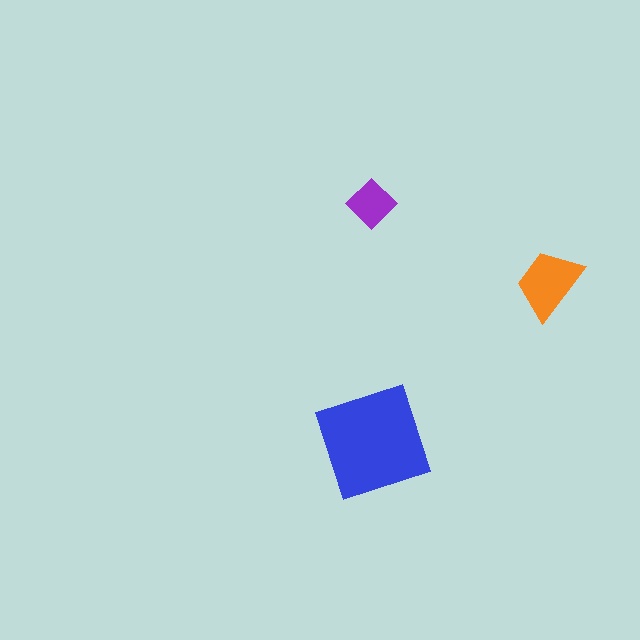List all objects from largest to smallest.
The blue square, the orange trapezoid, the purple diamond.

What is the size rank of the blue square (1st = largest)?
1st.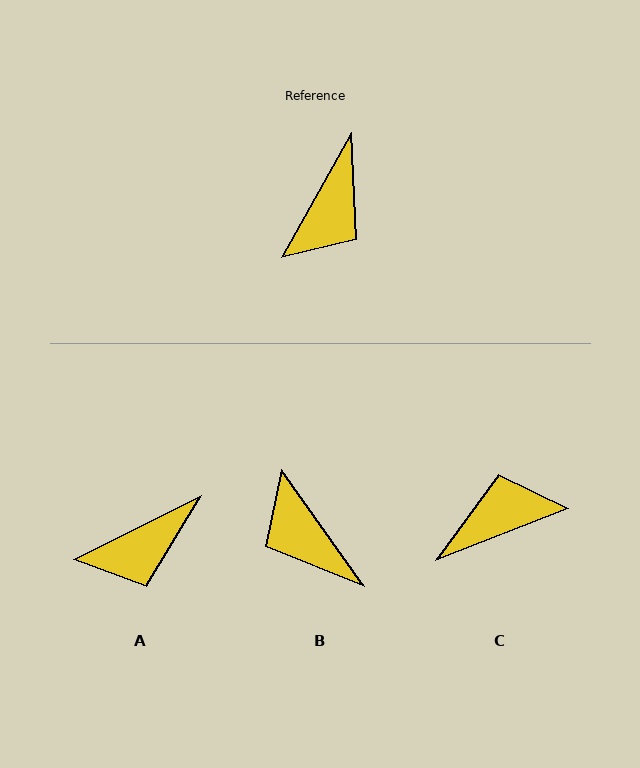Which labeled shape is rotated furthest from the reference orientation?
C, about 140 degrees away.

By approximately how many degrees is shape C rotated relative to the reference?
Approximately 140 degrees counter-clockwise.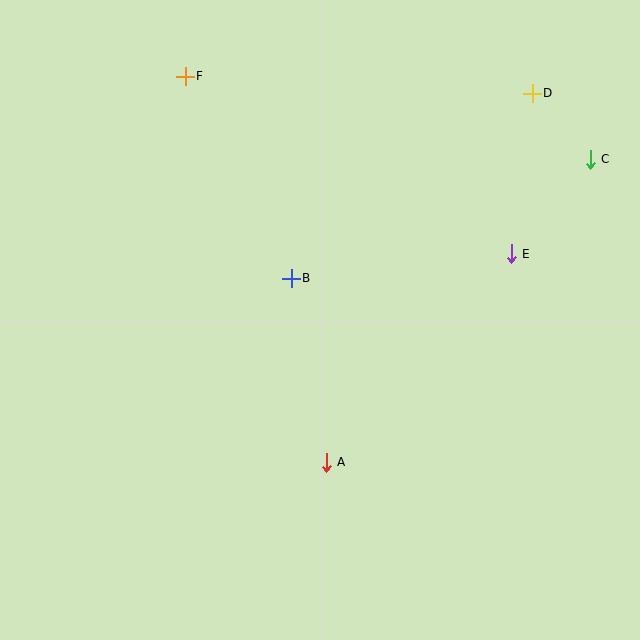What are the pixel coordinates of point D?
Point D is at (532, 93).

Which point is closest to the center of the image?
Point B at (291, 278) is closest to the center.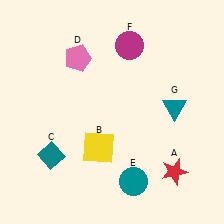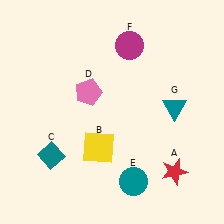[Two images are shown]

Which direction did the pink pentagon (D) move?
The pink pentagon (D) moved down.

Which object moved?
The pink pentagon (D) moved down.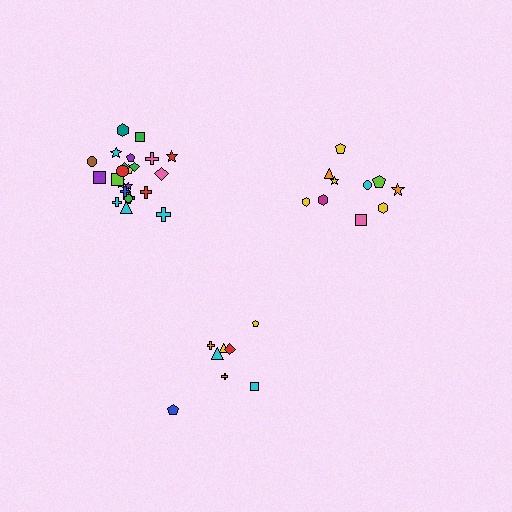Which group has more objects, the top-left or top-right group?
The top-left group.